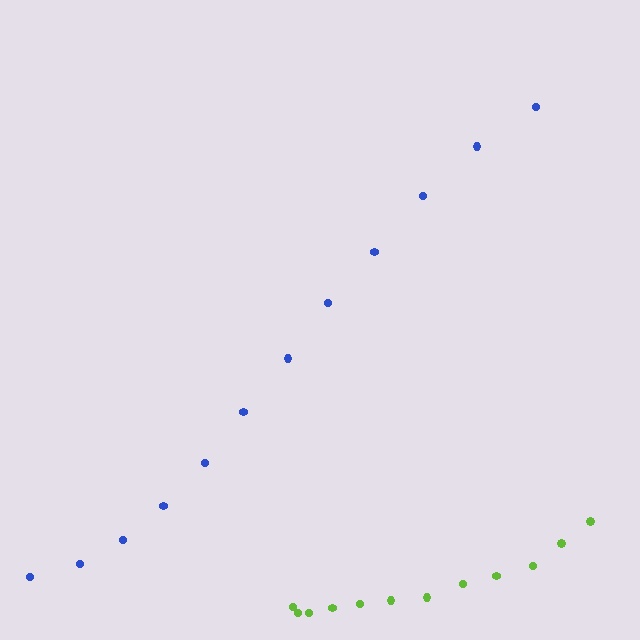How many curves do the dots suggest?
There are 2 distinct paths.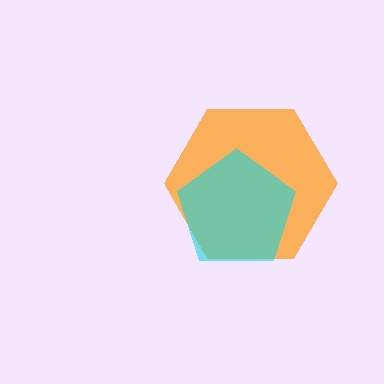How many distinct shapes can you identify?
There are 2 distinct shapes: an orange hexagon, a cyan pentagon.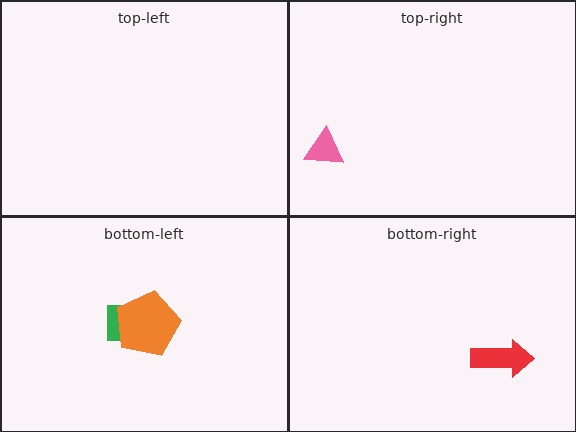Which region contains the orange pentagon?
The bottom-left region.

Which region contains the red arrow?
The bottom-right region.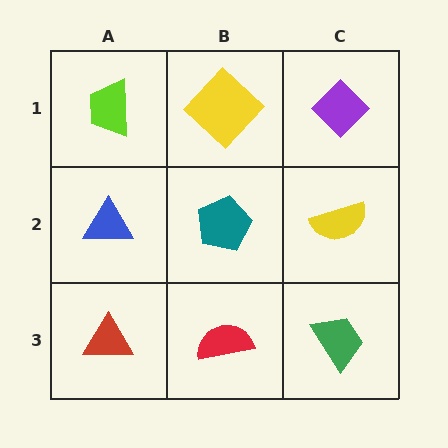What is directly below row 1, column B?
A teal pentagon.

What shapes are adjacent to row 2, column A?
A lime trapezoid (row 1, column A), a red triangle (row 3, column A), a teal pentagon (row 2, column B).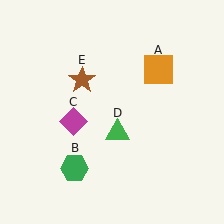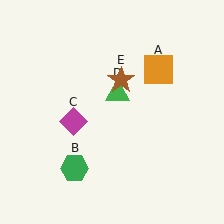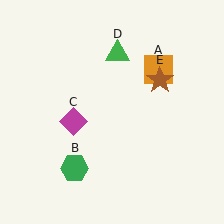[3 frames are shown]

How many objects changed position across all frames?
2 objects changed position: green triangle (object D), brown star (object E).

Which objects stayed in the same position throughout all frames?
Orange square (object A) and green hexagon (object B) and magenta diamond (object C) remained stationary.